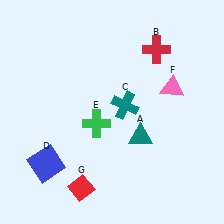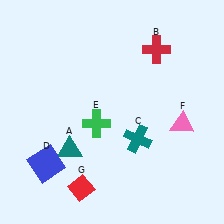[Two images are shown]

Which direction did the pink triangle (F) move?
The pink triangle (F) moved down.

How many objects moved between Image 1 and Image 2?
3 objects moved between the two images.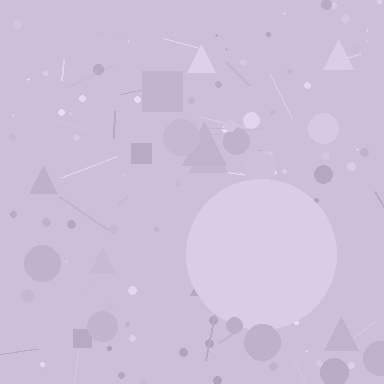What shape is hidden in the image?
A circle is hidden in the image.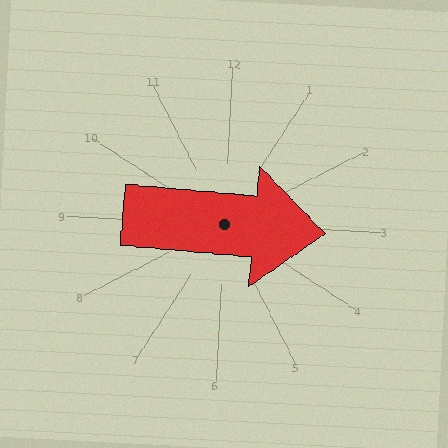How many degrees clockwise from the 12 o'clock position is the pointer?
Approximately 92 degrees.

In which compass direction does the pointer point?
East.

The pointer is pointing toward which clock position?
Roughly 3 o'clock.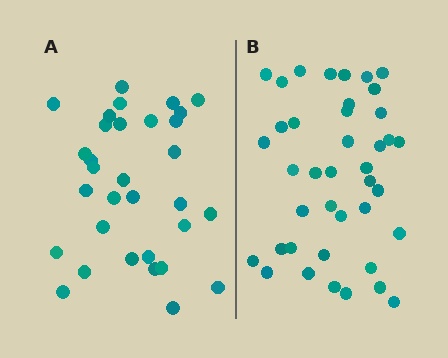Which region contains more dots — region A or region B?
Region B (the right region) has more dots.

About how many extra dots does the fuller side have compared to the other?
Region B has roughly 8 or so more dots than region A.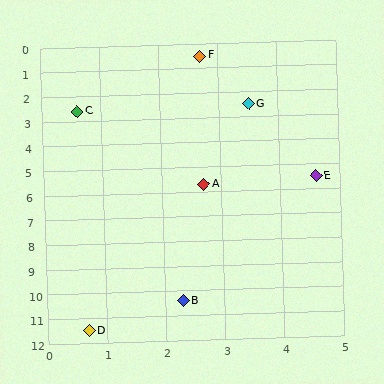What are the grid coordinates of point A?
Point A is at approximately (2.7, 5.7).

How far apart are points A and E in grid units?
Points A and E are about 1.9 grid units apart.